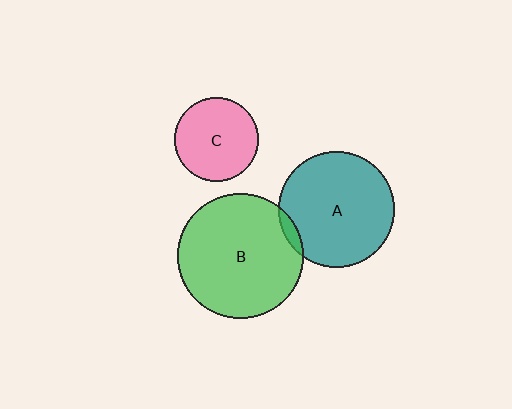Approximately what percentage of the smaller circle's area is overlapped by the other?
Approximately 5%.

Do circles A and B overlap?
Yes.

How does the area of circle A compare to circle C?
Approximately 1.9 times.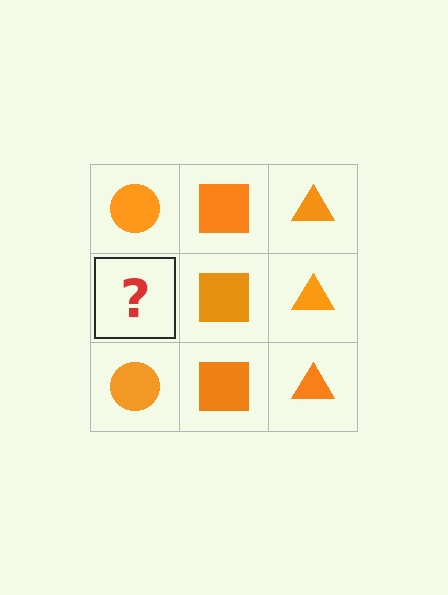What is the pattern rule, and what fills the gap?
The rule is that each column has a consistent shape. The gap should be filled with an orange circle.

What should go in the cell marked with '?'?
The missing cell should contain an orange circle.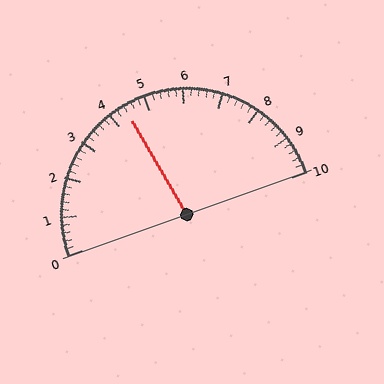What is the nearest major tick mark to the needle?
The nearest major tick mark is 4.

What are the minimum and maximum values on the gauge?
The gauge ranges from 0 to 10.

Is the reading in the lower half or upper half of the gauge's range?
The reading is in the lower half of the range (0 to 10).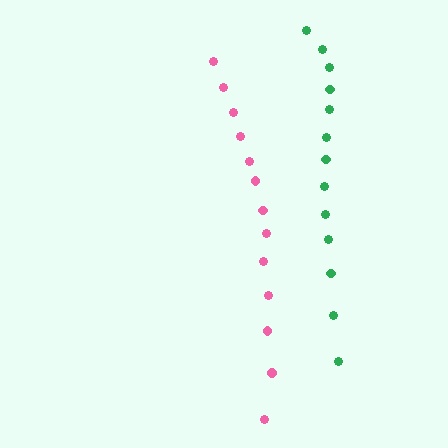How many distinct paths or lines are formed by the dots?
There are 2 distinct paths.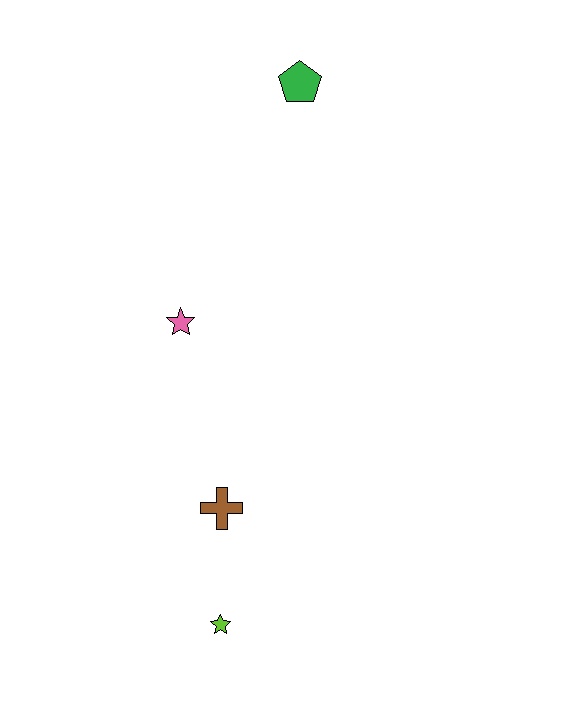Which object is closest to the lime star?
The brown cross is closest to the lime star.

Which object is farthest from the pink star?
The lime star is farthest from the pink star.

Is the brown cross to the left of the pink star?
No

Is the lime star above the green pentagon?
No